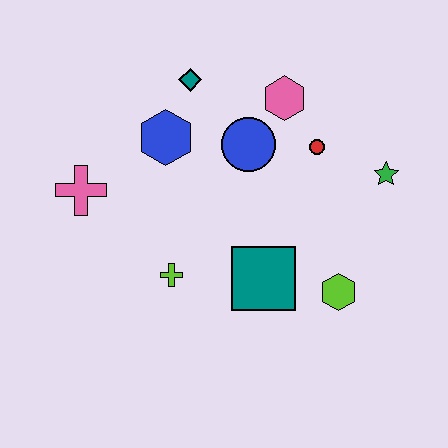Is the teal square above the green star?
No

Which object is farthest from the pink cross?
The green star is farthest from the pink cross.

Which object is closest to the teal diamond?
The blue hexagon is closest to the teal diamond.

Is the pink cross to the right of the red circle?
No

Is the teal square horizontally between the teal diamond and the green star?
Yes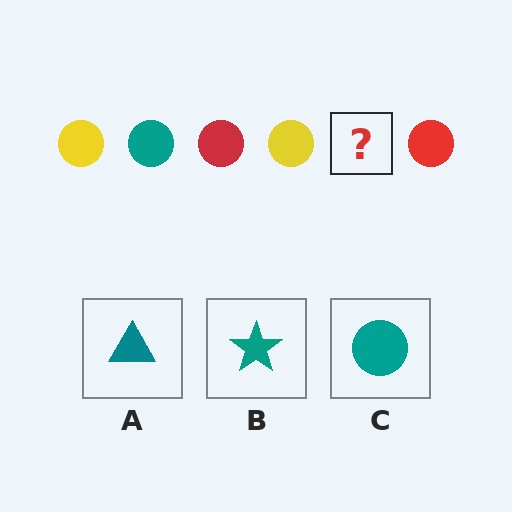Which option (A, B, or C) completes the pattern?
C.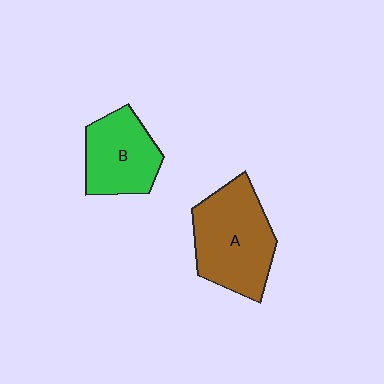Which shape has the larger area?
Shape A (brown).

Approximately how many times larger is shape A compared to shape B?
Approximately 1.4 times.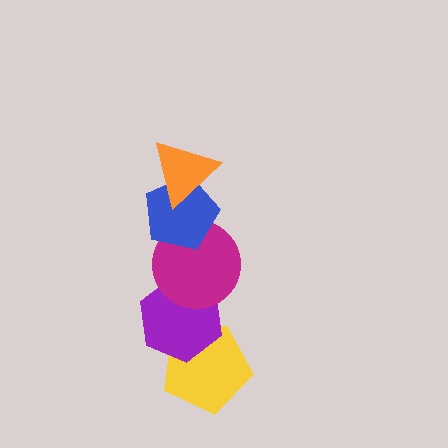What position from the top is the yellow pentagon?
The yellow pentagon is 5th from the top.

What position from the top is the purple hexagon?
The purple hexagon is 4th from the top.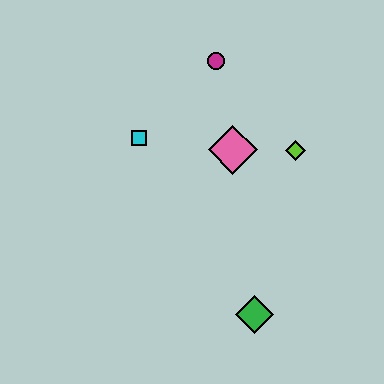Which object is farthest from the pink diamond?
The green diamond is farthest from the pink diamond.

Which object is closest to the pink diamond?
The lime diamond is closest to the pink diamond.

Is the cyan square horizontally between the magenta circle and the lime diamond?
No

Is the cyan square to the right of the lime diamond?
No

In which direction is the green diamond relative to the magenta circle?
The green diamond is below the magenta circle.